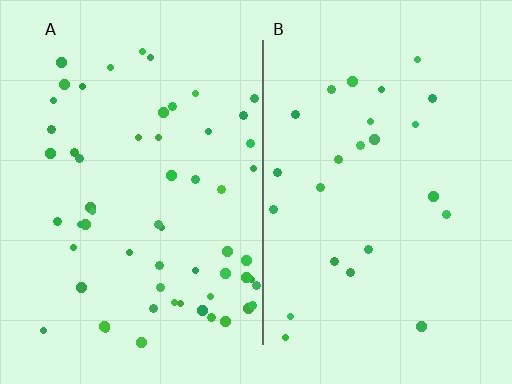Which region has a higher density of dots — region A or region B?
A (the left).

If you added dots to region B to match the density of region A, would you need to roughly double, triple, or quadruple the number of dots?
Approximately double.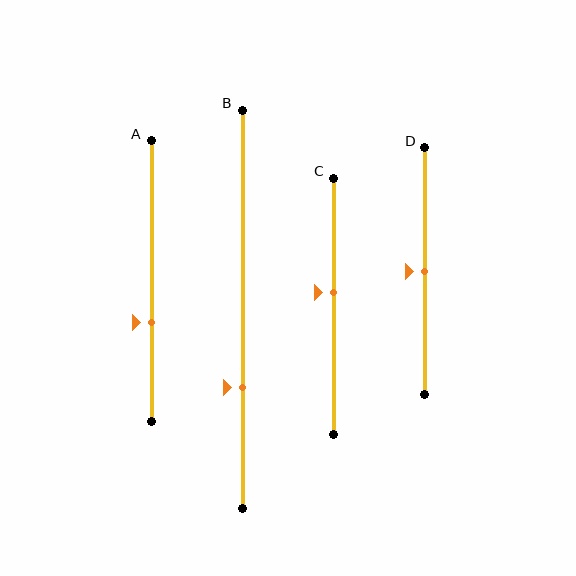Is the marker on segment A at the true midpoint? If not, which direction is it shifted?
No, the marker on segment A is shifted downward by about 14% of the segment length.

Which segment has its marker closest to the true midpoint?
Segment D has its marker closest to the true midpoint.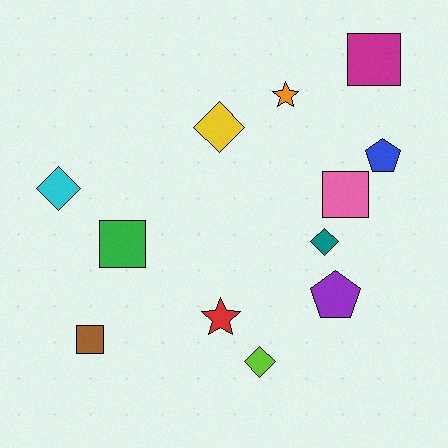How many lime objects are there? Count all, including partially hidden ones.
There is 1 lime object.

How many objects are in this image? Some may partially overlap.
There are 12 objects.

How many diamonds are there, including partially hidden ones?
There are 4 diamonds.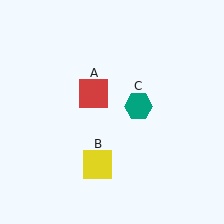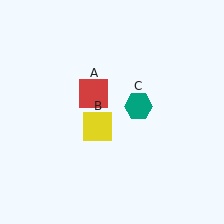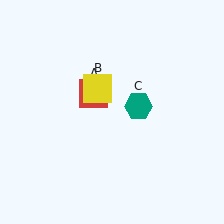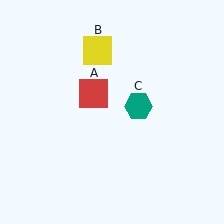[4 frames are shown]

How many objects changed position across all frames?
1 object changed position: yellow square (object B).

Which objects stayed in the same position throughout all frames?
Red square (object A) and teal hexagon (object C) remained stationary.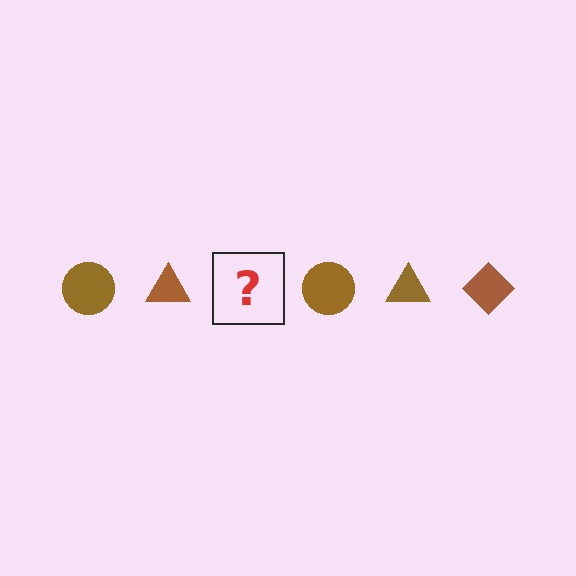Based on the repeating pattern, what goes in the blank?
The blank should be a brown diamond.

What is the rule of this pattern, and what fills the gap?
The rule is that the pattern cycles through circle, triangle, diamond shapes in brown. The gap should be filled with a brown diamond.